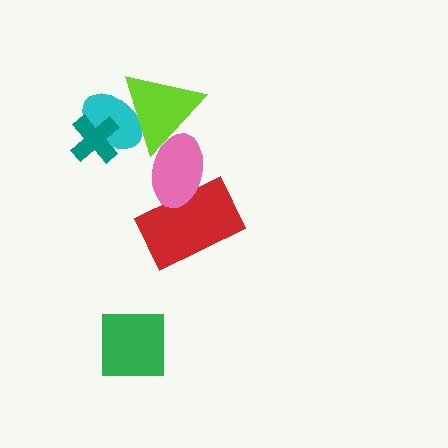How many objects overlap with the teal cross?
1 object overlaps with the teal cross.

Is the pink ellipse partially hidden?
Yes, it is partially covered by another shape.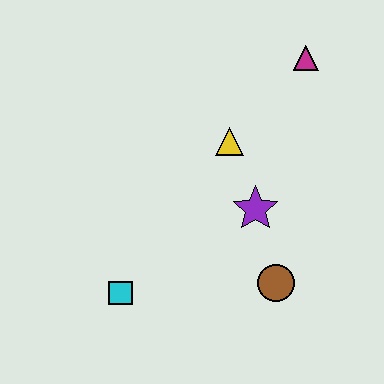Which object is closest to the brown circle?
The purple star is closest to the brown circle.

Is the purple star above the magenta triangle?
No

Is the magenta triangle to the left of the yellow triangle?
No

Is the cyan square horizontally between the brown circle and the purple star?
No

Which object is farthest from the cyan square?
The magenta triangle is farthest from the cyan square.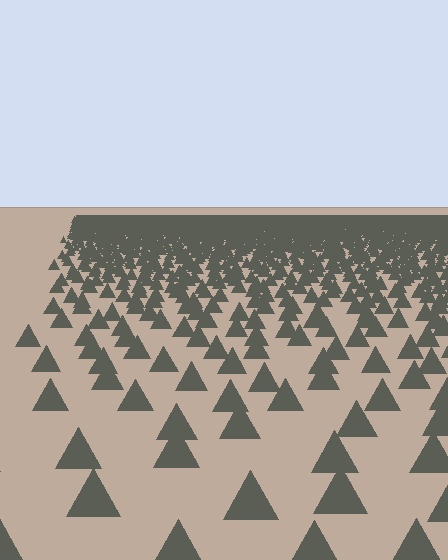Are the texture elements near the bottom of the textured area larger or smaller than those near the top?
Larger. Near the bottom, elements are closer to the viewer and appear at a bigger on-screen size.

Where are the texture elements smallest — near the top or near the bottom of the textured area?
Near the top.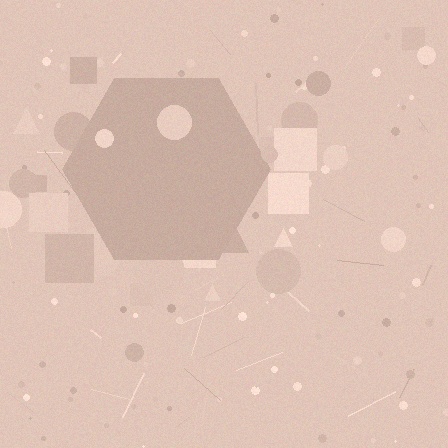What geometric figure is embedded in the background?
A hexagon is embedded in the background.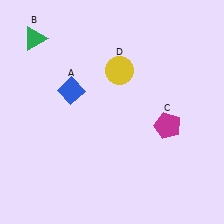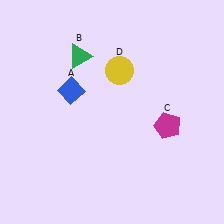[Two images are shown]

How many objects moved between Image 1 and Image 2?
1 object moved between the two images.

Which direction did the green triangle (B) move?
The green triangle (B) moved right.